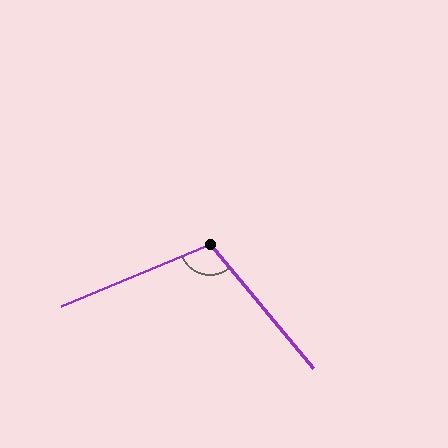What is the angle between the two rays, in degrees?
Approximately 107 degrees.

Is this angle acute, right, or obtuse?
It is obtuse.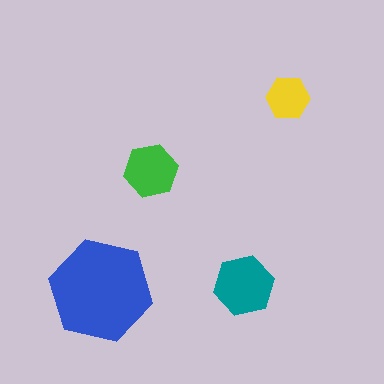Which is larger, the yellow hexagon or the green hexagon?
The green one.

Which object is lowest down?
The blue hexagon is bottommost.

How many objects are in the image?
There are 4 objects in the image.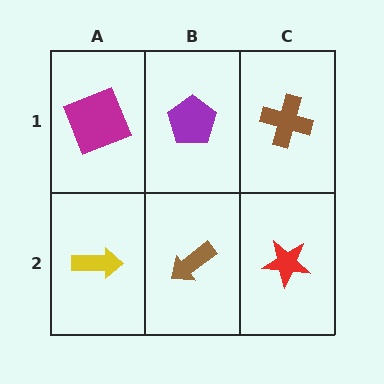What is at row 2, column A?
A yellow arrow.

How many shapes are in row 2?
3 shapes.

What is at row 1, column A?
A magenta square.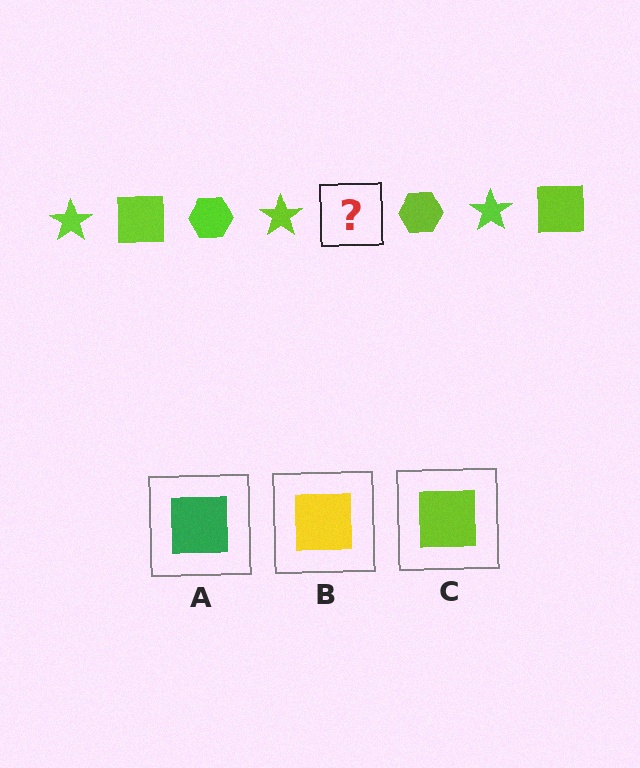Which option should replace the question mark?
Option C.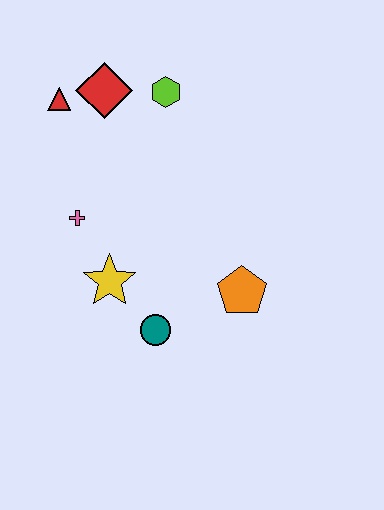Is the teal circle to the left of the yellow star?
No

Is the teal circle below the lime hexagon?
Yes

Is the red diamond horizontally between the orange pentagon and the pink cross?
Yes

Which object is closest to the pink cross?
The yellow star is closest to the pink cross.